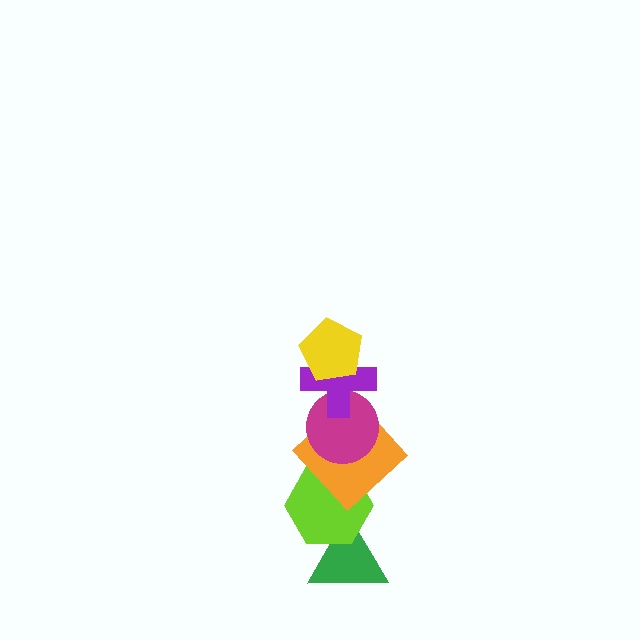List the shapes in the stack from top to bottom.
From top to bottom: the yellow pentagon, the purple cross, the magenta circle, the orange diamond, the lime hexagon, the green triangle.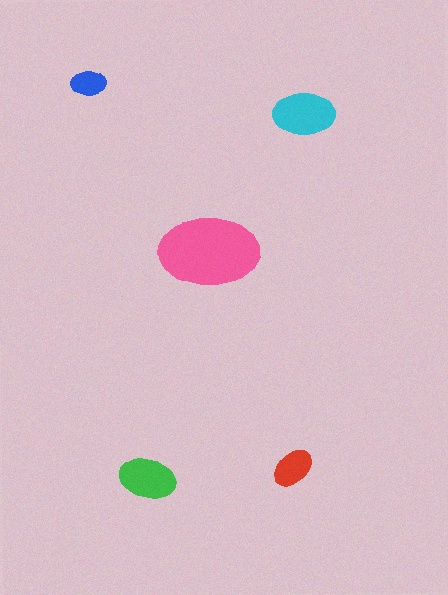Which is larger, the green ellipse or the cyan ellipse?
The cyan one.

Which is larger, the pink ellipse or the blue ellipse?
The pink one.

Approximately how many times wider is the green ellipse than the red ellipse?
About 1.5 times wider.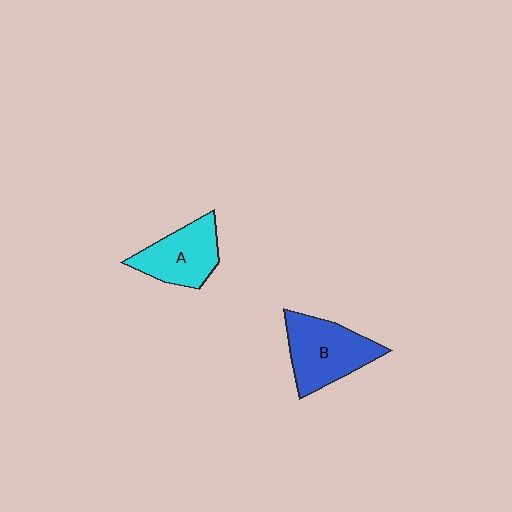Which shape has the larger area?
Shape B (blue).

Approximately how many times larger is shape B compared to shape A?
Approximately 1.2 times.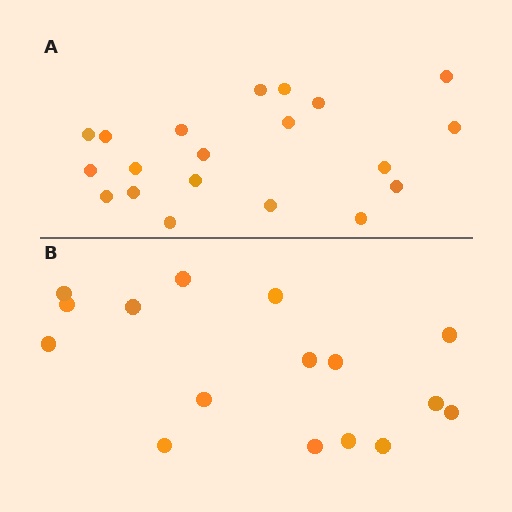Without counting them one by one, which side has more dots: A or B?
Region A (the top region) has more dots.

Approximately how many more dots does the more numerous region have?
Region A has about 4 more dots than region B.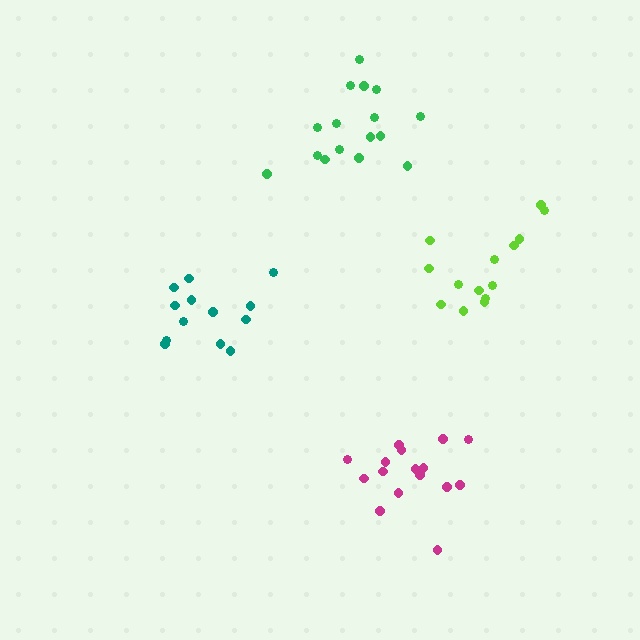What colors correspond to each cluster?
The clusters are colored: green, teal, magenta, lime.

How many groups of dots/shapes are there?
There are 4 groups.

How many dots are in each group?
Group 1: 16 dots, Group 2: 13 dots, Group 3: 16 dots, Group 4: 14 dots (59 total).